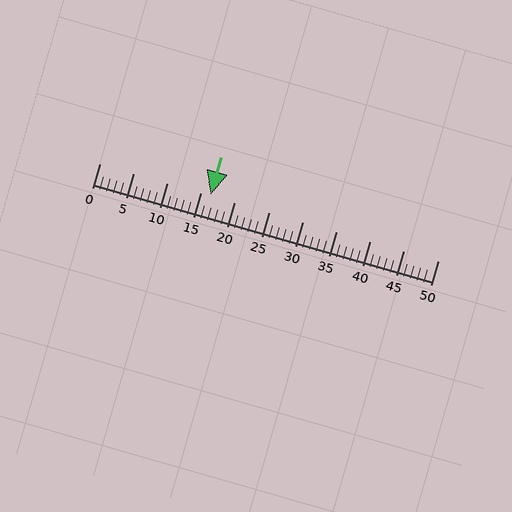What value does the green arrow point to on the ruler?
The green arrow points to approximately 16.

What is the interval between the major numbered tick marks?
The major tick marks are spaced 5 units apart.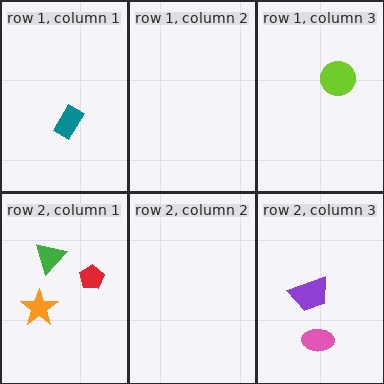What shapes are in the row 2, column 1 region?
The red pentagon, the green triangle, the orange star.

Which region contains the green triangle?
The row 2, column 1 region.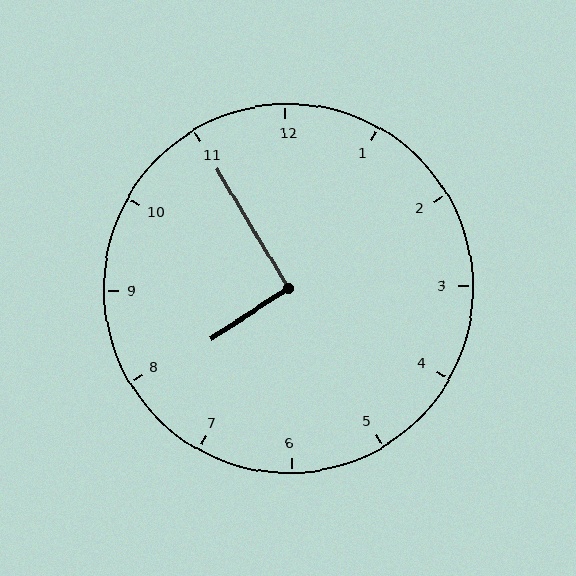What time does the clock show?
7:55.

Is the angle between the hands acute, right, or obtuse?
It is right.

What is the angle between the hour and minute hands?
Approximately 92 degrees.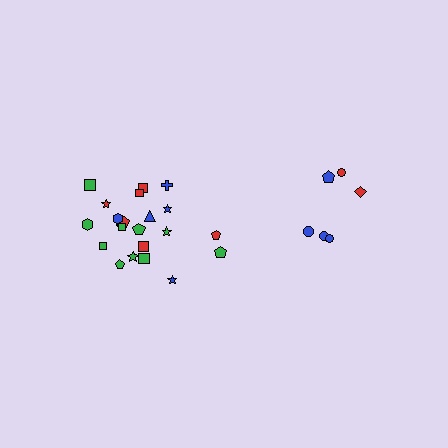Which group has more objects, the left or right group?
The left group.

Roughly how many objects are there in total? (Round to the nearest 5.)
Roughly 30 objects in total.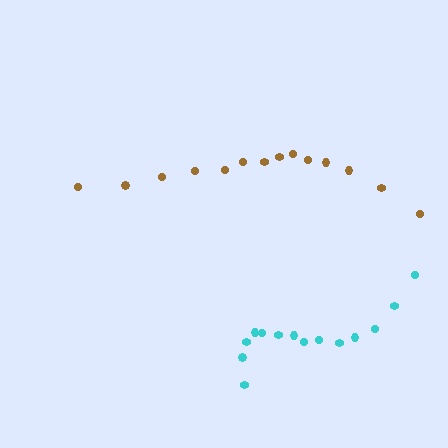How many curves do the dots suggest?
There are 2 distinct paths.